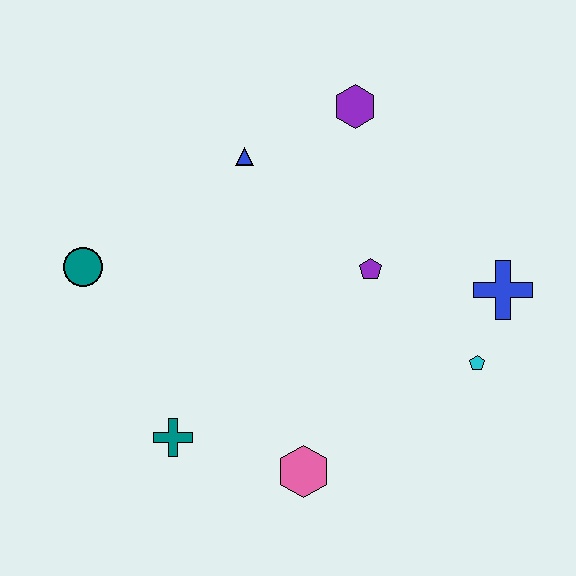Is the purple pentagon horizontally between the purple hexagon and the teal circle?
No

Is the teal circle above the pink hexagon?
Yes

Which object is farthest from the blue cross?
The teal circle is farthest from the blue cross.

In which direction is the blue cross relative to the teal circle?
The blue cross is to the right of the teal circle.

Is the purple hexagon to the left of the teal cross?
No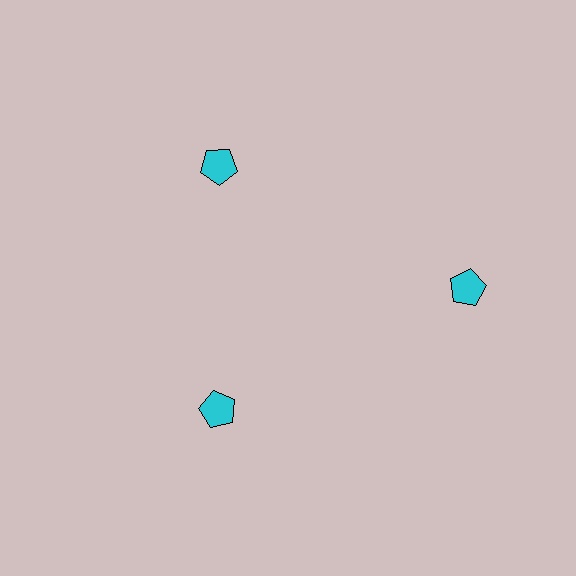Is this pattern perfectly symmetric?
No. The 3 cyan pentagons are arranged in a ring, but one element near the 3 o'clock position is pushed outward from the center, breaking the 3-fold rotational symmetry.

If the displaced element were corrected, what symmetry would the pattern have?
It would have 3-fold rotational symmetry — the pattern would map onto itself every 120 degrees.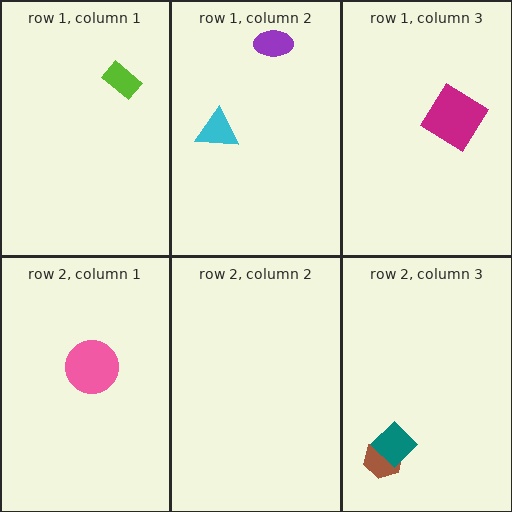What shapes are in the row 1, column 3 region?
The magenta diamond.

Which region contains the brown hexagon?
The row 2, column 3 region.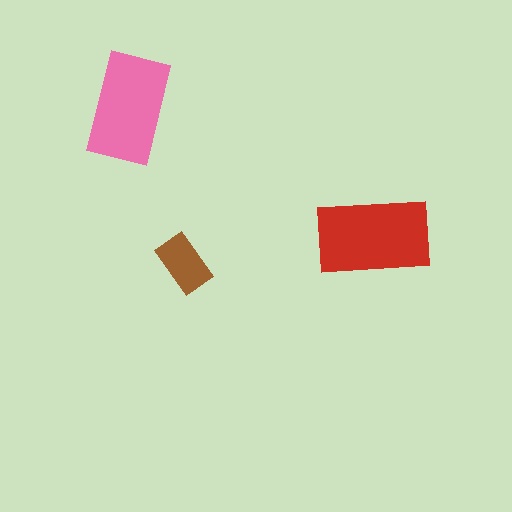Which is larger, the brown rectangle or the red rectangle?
The red one.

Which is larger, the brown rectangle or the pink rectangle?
The pink one.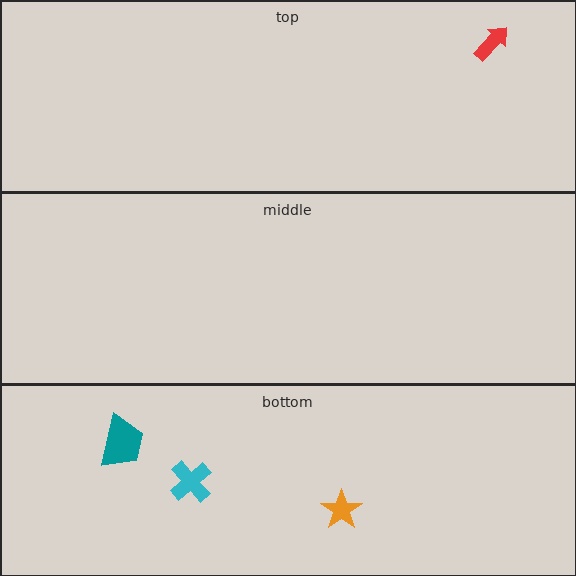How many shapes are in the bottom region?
3.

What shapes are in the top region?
The red arrow.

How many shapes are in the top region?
1.